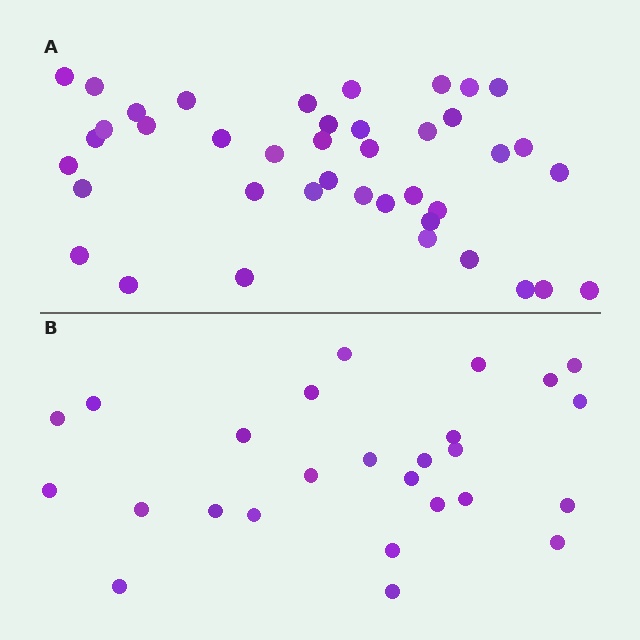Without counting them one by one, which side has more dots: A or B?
Region A (the top region) has more dots.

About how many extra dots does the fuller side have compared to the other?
Region A has approximately 15 more dots than region B.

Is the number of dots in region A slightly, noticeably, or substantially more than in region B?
Region A has substantially more. The ratio is roughly 1.6 to 1.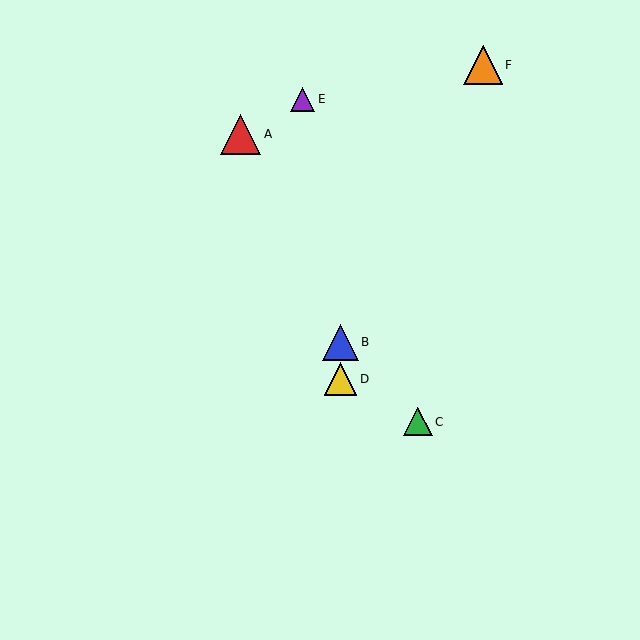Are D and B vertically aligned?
Yes, both are at x≈340.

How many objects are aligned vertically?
2 objects (B, D) are aligned vertically.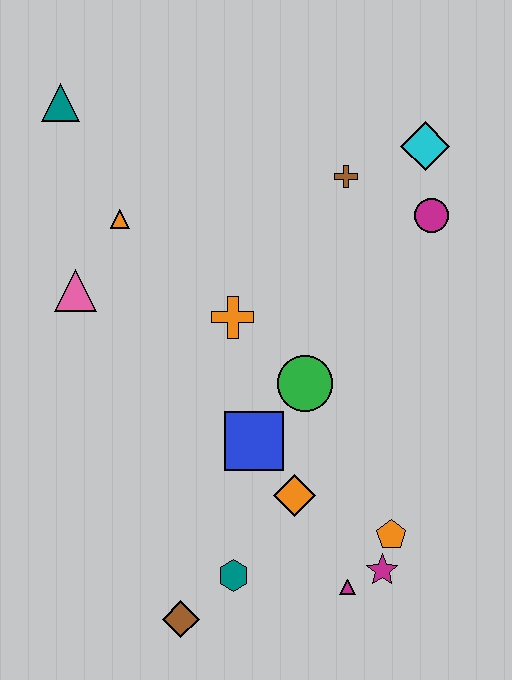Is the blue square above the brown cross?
No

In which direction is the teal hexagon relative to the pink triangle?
The teal hexagon is below the pink triangle.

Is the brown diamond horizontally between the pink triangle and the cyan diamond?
Yes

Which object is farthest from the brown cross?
The brown diamond is farthest from the brown cross.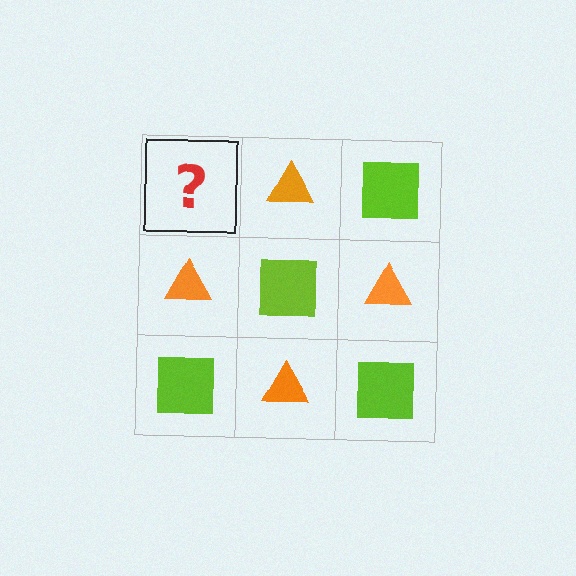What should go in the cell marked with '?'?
The missing cell should contain a lime square.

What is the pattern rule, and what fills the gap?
The rule is that it alternates lime square and orange triangle in a checkerboard pattern. The gap should be filled with a lime square.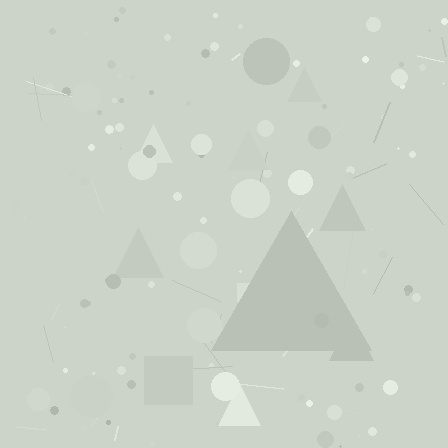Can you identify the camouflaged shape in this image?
The camouflaged shape is a triangle.